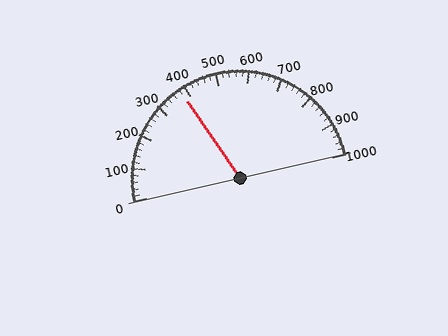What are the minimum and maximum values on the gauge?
The gauge ranges from 0 to 1000.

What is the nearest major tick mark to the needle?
The nearest major tick mark is 400.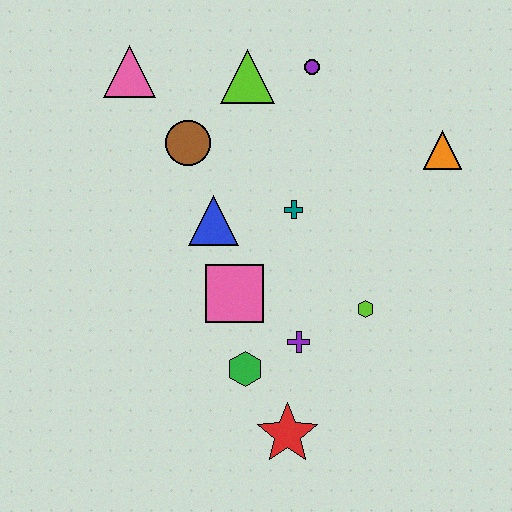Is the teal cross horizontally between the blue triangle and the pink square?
No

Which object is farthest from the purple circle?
The red star is farthest from the purple circle.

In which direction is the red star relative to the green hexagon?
The red star is below the green hexagon.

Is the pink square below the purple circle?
Yes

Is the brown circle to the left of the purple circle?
Yes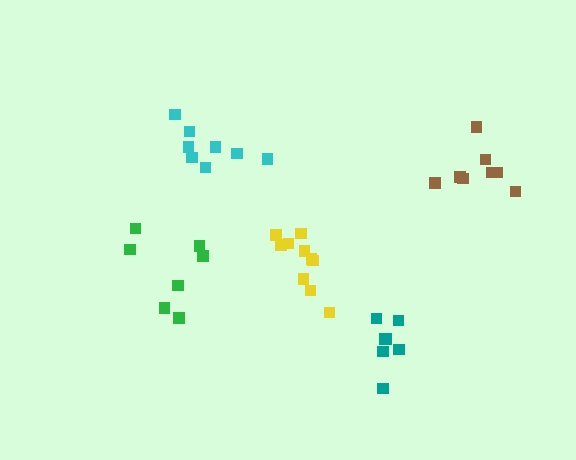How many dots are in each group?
Group 1: 8 dots, Group 2: 8 dots, Group 3: 10 dots, Group 4: 8 dots, Group 5: 7 dots (41 total).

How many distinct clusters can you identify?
There are 5 distinct clusters.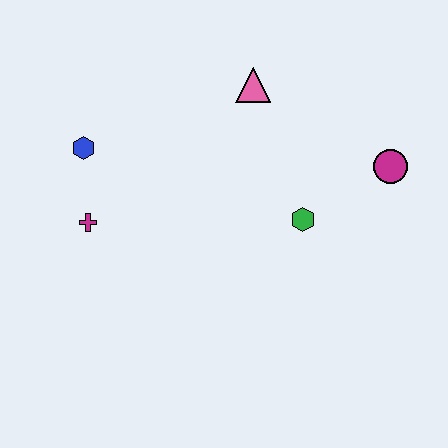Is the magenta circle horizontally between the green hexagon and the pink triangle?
No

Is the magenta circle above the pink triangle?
No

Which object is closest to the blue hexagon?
The magenta cross is closest to the blue hexagon.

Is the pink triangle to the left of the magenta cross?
No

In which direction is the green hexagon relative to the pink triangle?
The green hexagon is below the pink triangle.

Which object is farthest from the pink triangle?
The magenta cross is farthest from the pink triangle.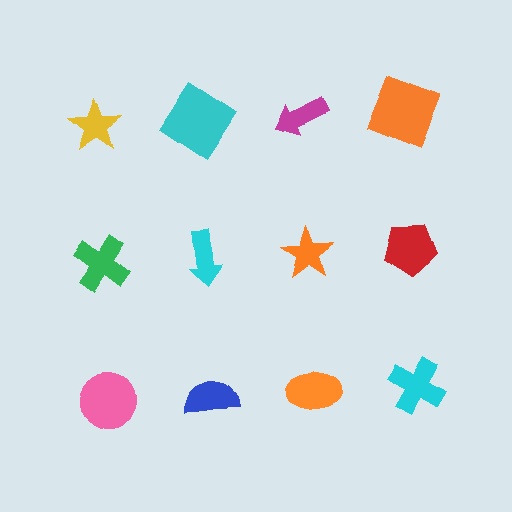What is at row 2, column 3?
An orange star.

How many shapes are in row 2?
4 shapes.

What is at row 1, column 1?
A yellow star.